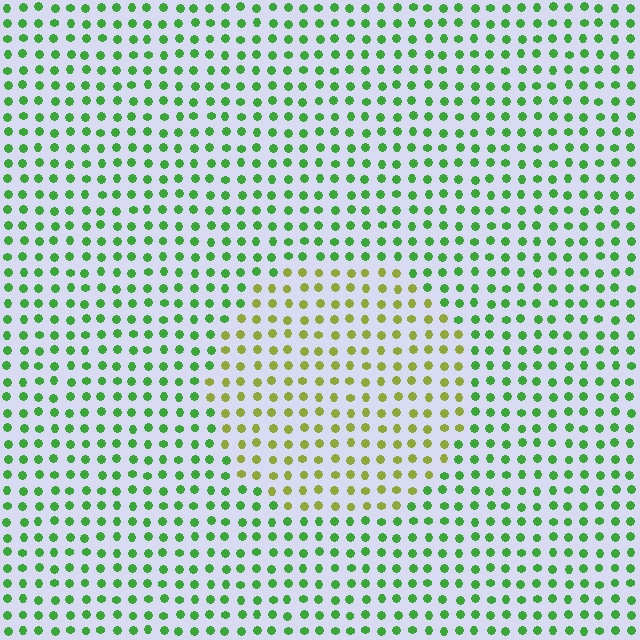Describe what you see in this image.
The image is filled with small green elements in a uniform arrangement. A circle-shaped region is visible where the elements are tinted to a slightly different hue, forming a subtle color boundary.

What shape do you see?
I see a circle.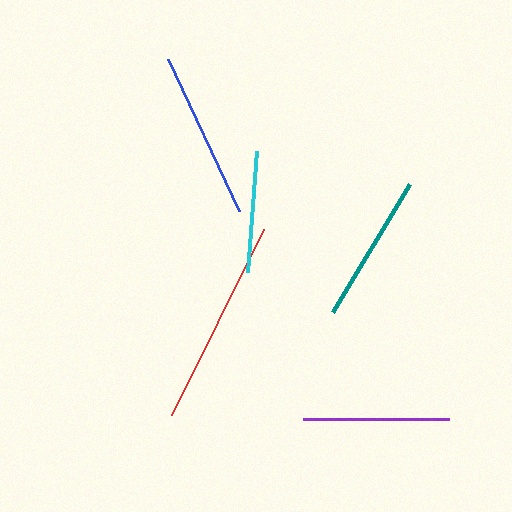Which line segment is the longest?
The red line is the longest at approximately 208 pixels.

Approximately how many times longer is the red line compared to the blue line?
The red line is approximately 1.2 times the length of the blue line.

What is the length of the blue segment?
The blue segment is approximately 168 pixels long.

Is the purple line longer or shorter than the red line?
The red line is longer than the purple line.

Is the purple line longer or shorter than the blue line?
The blue line is longer than the purple line.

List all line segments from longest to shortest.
From longest to shortest: red, blue, teal, purple, cyan.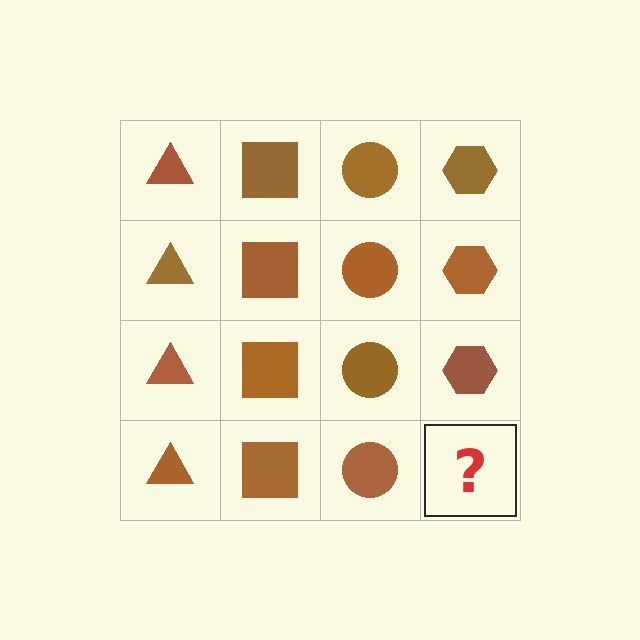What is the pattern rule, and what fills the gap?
The rule is that each column has a consistent shape. The gap should be filled with a brown hexagon.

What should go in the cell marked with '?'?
The missing cell should contain a brown hexagon.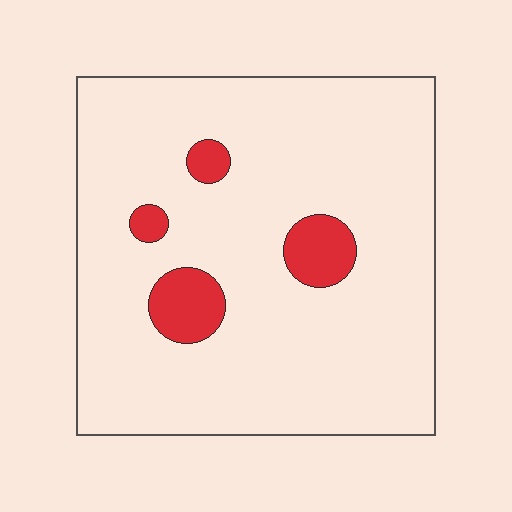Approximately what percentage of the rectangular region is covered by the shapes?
Approximately 10%.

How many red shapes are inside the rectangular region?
4.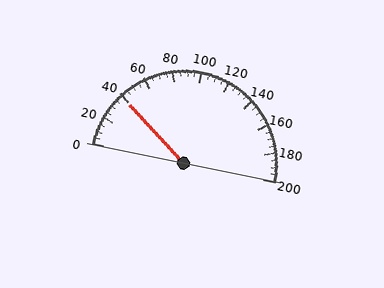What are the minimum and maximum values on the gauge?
The gauge ranges from 0 to 200.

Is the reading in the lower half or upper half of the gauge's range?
The reading is in the lower half of the range (0 to 200).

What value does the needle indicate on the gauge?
The needle indicates approximately 40.